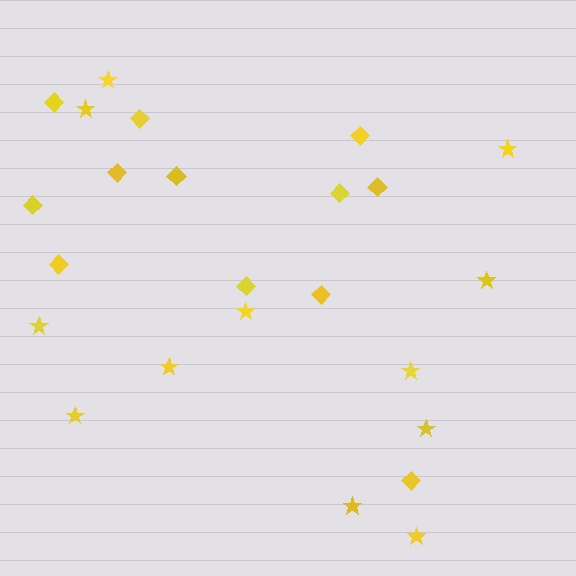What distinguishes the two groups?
There are 2 groups: one group of stars (12) and one group of diamonds (12).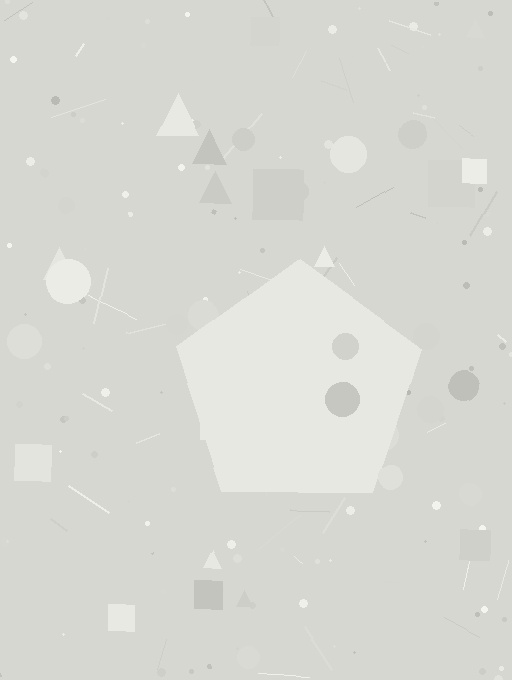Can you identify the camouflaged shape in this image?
The camouflaged shape is a pentagon.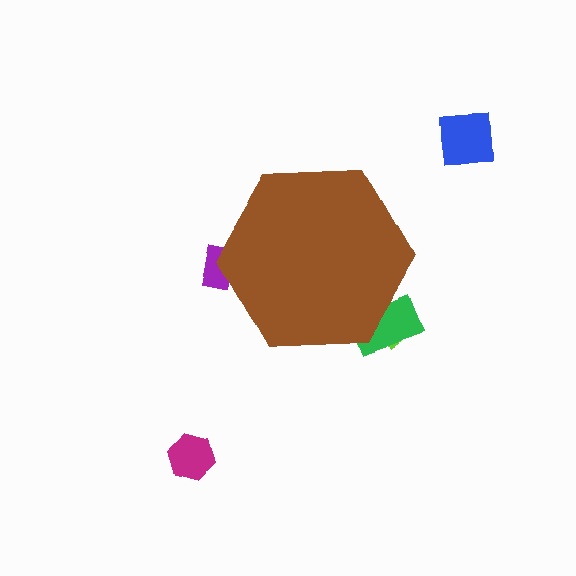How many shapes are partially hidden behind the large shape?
3 shapes are partially hidden.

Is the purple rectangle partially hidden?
Yes, the purple rectangle is partially hidden behind the brown hexagon.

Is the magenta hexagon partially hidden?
No, the magenta hexagon is fully visible.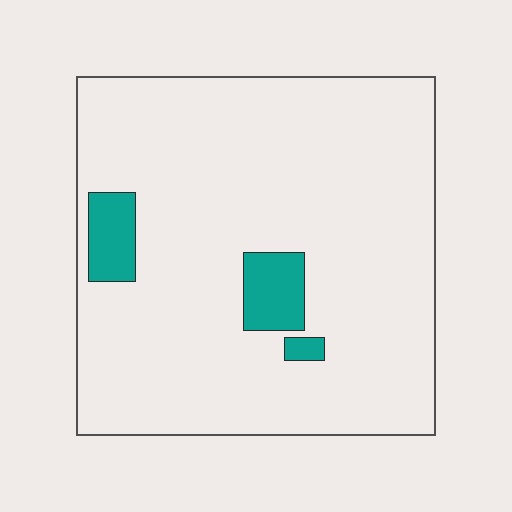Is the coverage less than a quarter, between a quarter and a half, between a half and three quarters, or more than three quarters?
Less than a quarter.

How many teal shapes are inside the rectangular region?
3.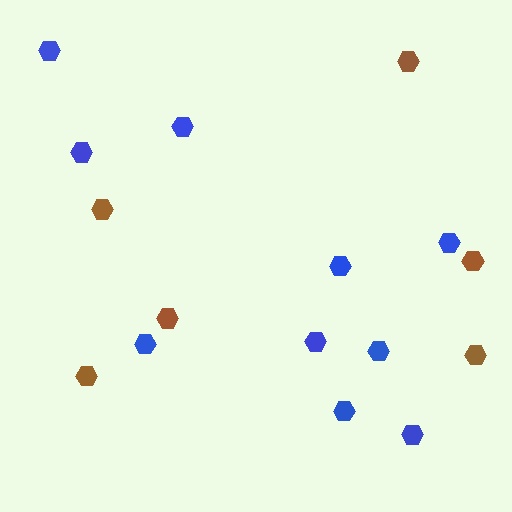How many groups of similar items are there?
There are 2 groups: one group of brown hexagons (6) and one group of blue hexagons (10).